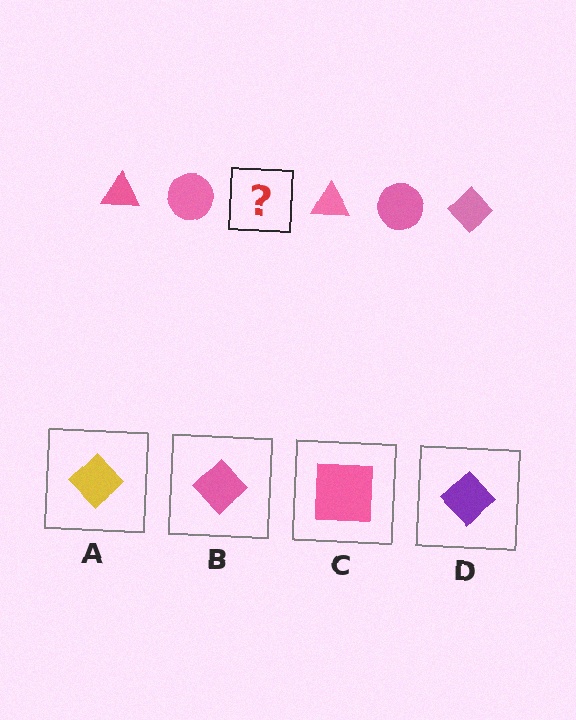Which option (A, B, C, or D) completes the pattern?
B.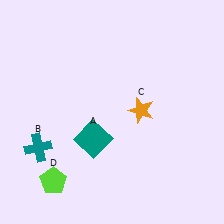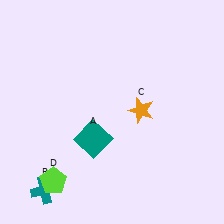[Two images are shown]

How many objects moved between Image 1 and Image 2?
1 object moved between the two images.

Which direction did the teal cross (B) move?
The teal cross (B) moved down.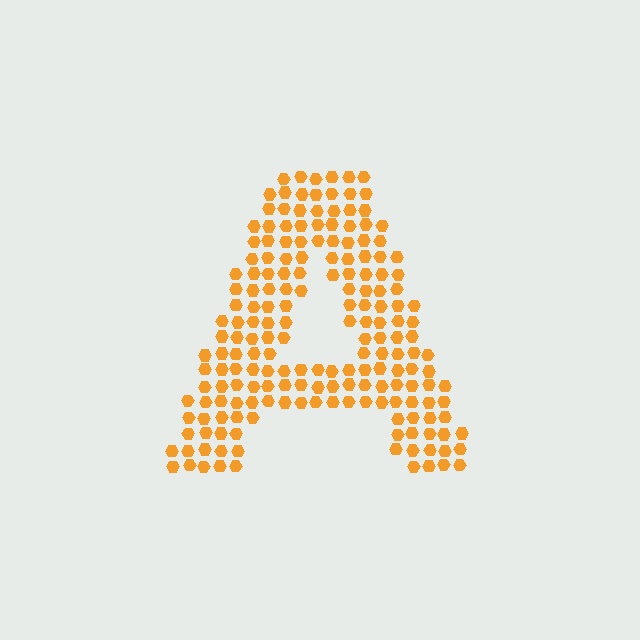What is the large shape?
The large shape is the letter A.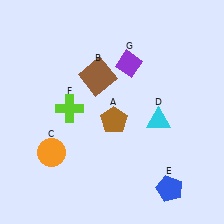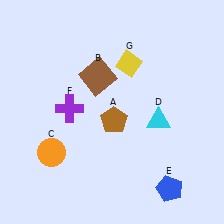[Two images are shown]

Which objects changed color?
F changed from lime to purple. G changed from purple to yellow.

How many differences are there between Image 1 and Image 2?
There are 2 differences between the two images.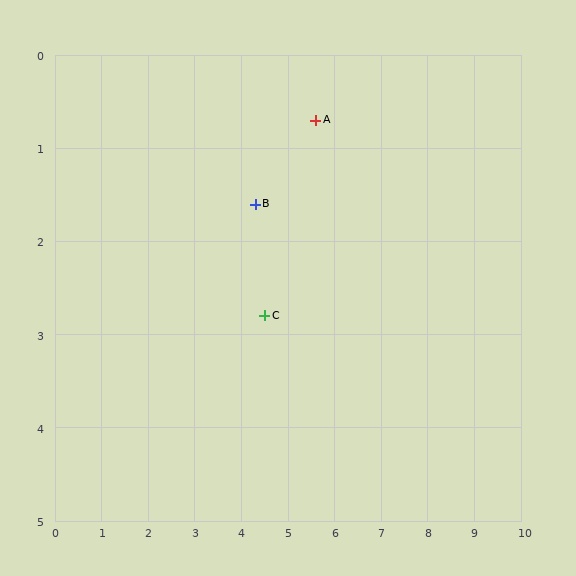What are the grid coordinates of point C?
Point C is at approximately (4.5, 2.8).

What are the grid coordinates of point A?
Point A is at approximately (5.6, 0.7).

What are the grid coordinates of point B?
Point B is at approximately (4.3, 1.6).